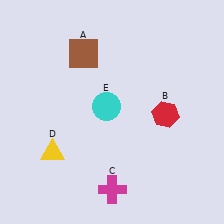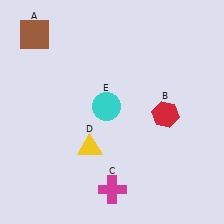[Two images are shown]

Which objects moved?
The objects that moved are: the brown square (A), the yellow triangle (D).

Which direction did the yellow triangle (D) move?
The yellow triangle (D) moved right.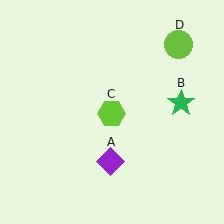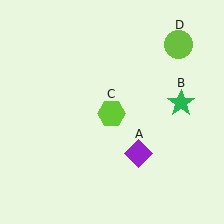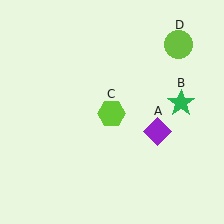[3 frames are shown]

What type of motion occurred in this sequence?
The purple diamond (object A) rotated counterclockwise around the center of the scene.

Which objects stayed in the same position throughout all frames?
Green star (object B) and lime hexagon (object C) and lime circle (object D) remained stationary.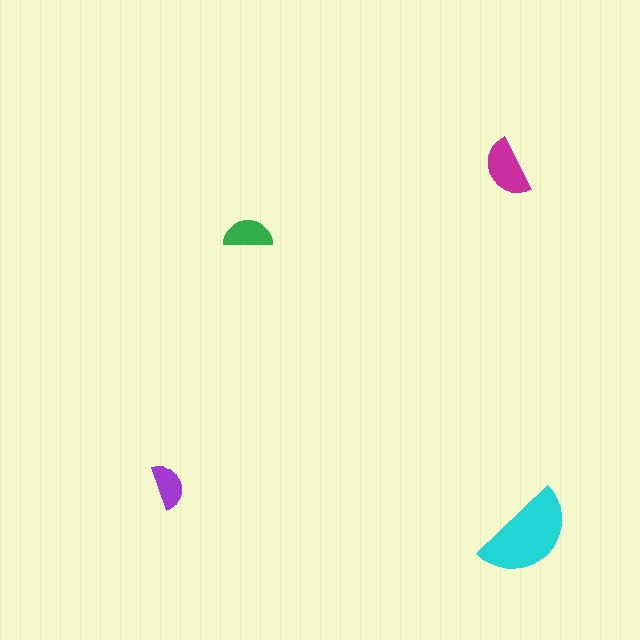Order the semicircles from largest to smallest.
the cyan one, the magenta one, the green one, the purple one.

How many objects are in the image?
There are 4 objects in the image.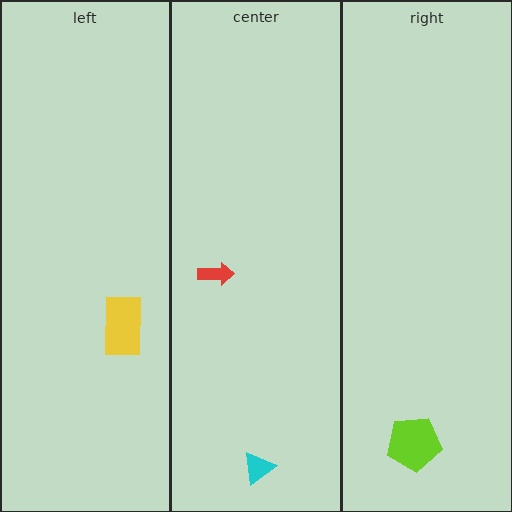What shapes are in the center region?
The red arrow, the cyan triangle.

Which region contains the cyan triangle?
The center region.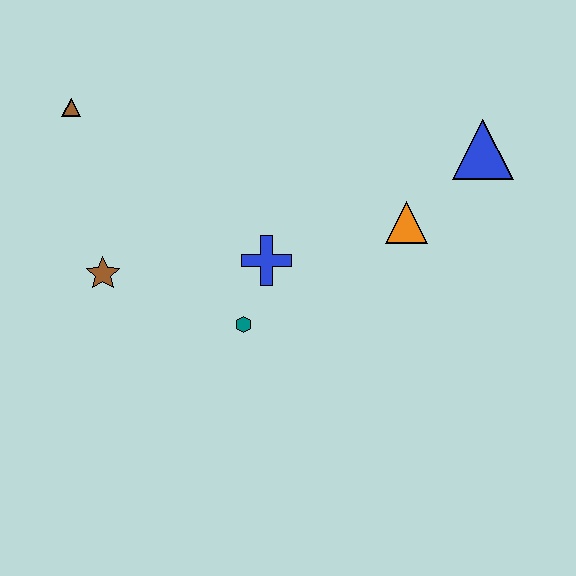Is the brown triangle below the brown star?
No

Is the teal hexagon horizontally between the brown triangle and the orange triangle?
Yes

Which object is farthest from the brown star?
The blue triangle is farthest from the brown star.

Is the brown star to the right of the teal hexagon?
No